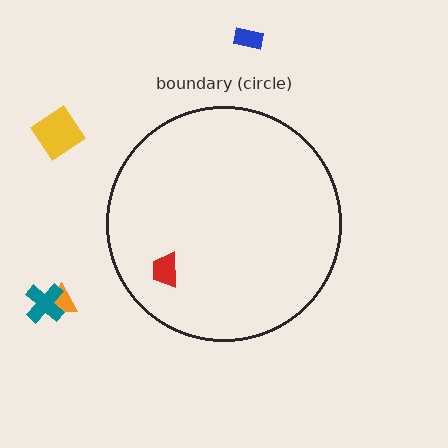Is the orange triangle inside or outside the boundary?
Outside.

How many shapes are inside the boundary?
1 inside, 4 outside.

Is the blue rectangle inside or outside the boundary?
Outside.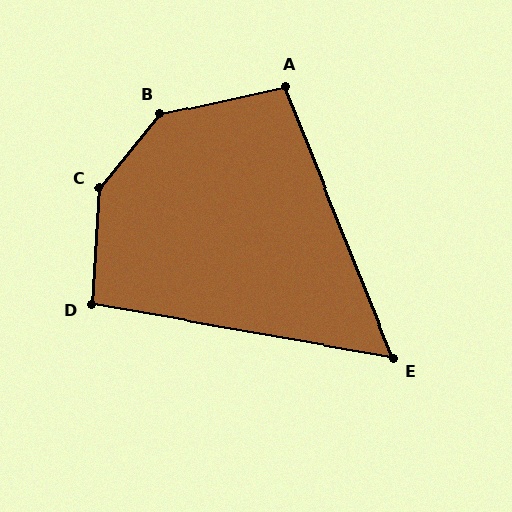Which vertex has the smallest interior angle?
E, at approximately 58 degrees.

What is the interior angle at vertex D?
Approximately 97 degrees (obtuse).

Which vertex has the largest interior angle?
C, at approximately 144 degrees.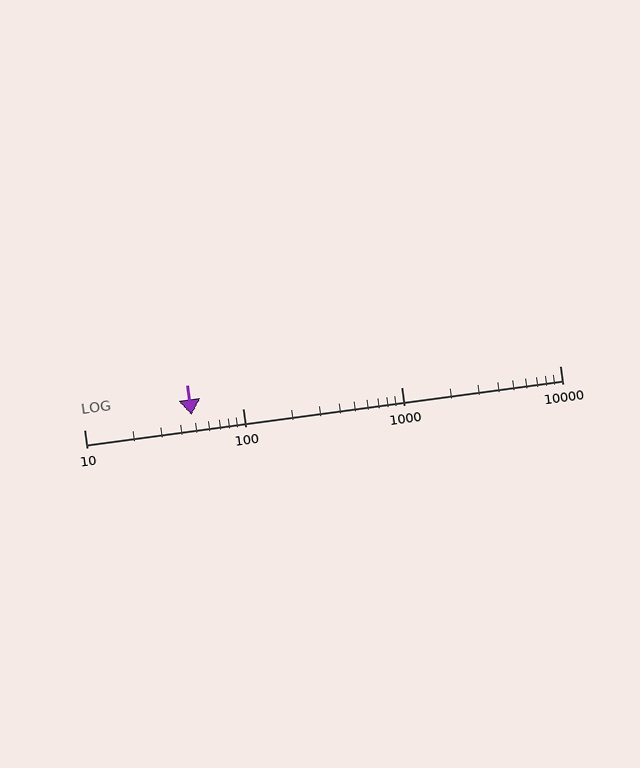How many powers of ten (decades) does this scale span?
The scale spans 3 decades, from 10 to 10000.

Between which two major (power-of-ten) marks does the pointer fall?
The pointer is between 10 and 100.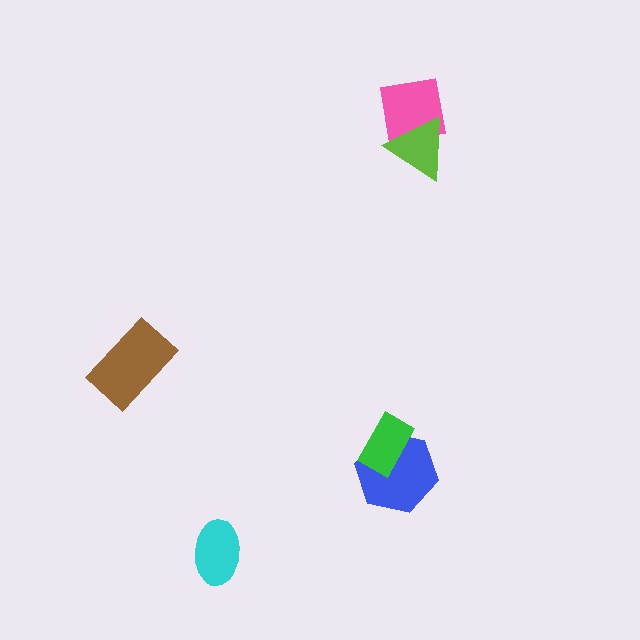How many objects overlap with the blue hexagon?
1 object overlaps with the blue hexagon.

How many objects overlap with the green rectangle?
1 object overlaps with the green rectangle.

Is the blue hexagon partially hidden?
Yes, it is partially covered by another shape.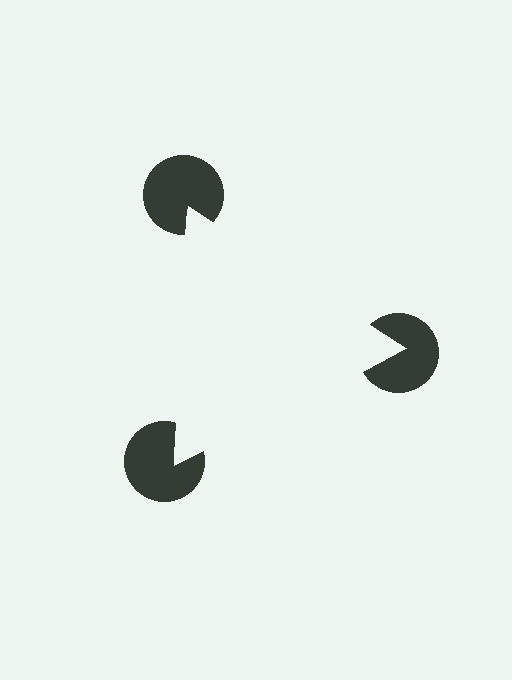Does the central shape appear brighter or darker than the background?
It typically appears slightly brighter than the background, even though no actual brightness change is drawn.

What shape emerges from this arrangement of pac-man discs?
An illusory triangle — its edges are inferred from the aligned wedge cuts in the pac-man discs, not physically drawn.